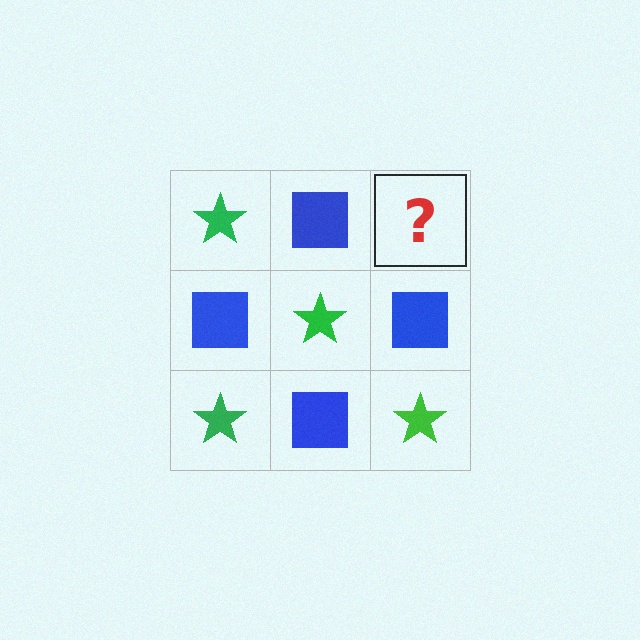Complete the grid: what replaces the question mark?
The question mark should be replaced with a green star.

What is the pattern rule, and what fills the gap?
The rule is that it alternates green star and blue square in a checkerboard pattern. The gap should be filled with a green star.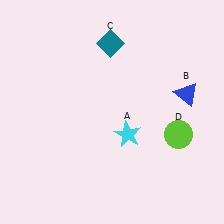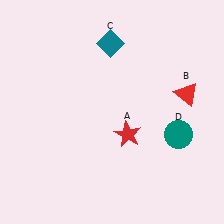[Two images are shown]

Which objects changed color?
A changed from cyan to red. B changed from blue to red. D changed from lime to teal.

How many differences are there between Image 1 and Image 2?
There are 3 differences between the two images.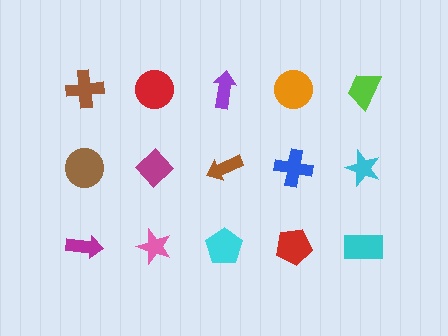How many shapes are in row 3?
5 shapes.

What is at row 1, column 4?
An orange circle.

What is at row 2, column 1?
A brown circle.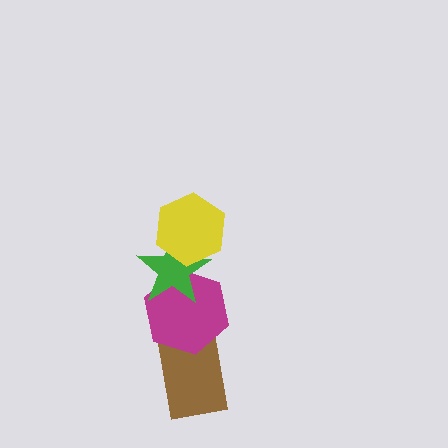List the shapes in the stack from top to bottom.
From top to bottom: the yellow hexagon, the green star, the magenta hexagon, the brown rectangle.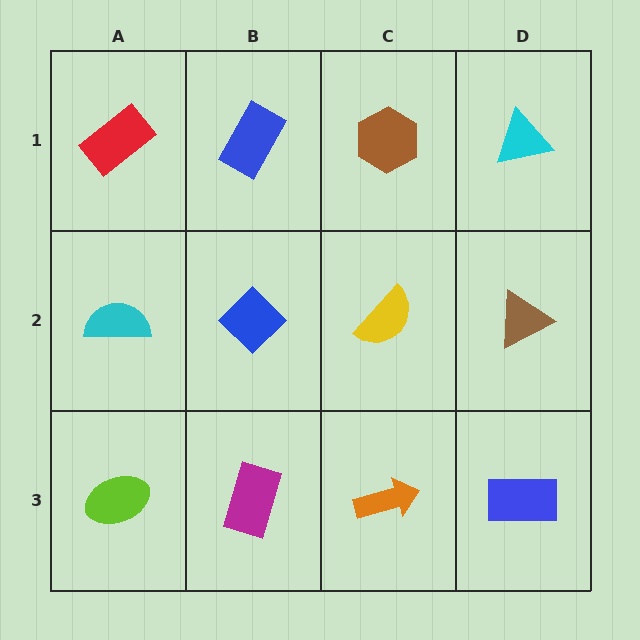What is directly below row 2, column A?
A lime ellipse.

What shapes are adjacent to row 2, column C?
A brown hexagon (row 1, column C), an orange arrow (row 3, column C), a blue diamond (row 2, column B), a brown triangle (row 2, column D).